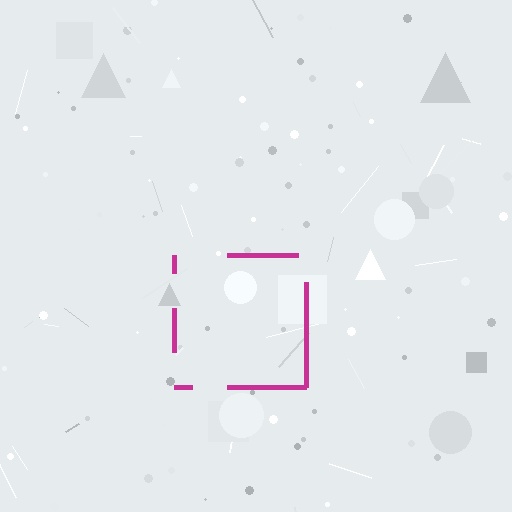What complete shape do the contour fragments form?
The contour fragments form a square.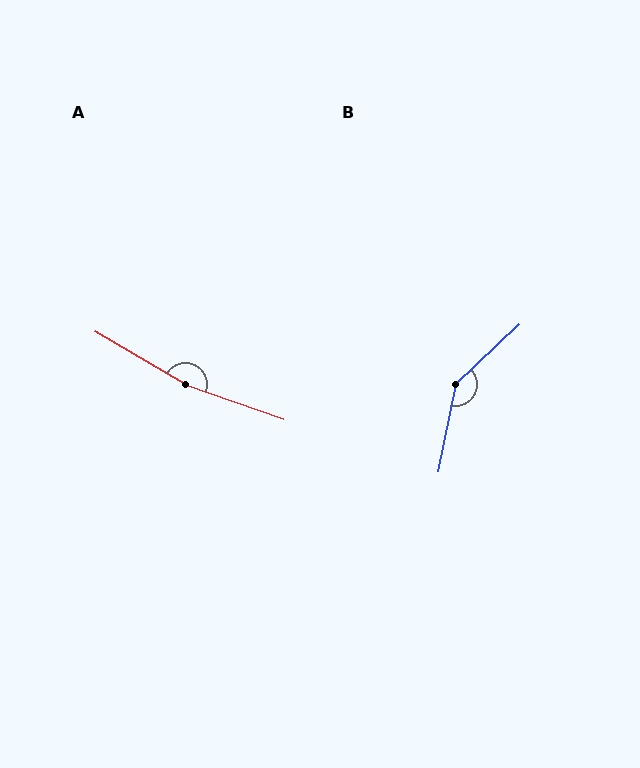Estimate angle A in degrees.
Approximately 169 degrees.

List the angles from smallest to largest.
B (145°), A (169°).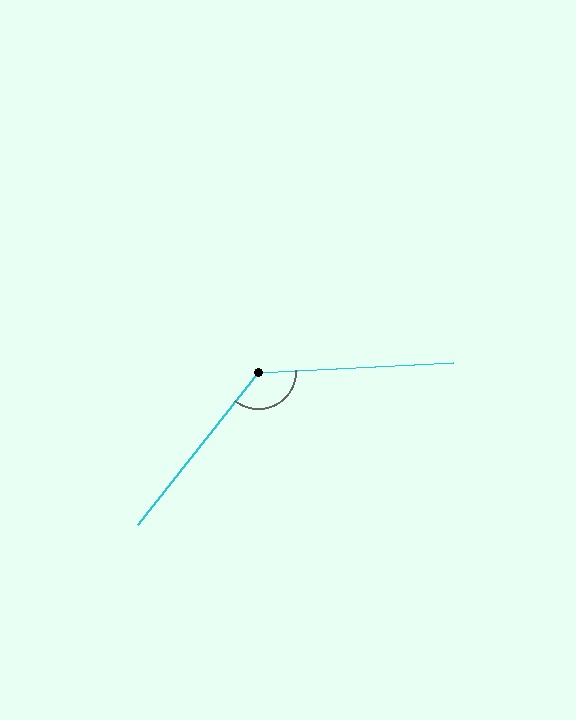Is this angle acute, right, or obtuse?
It is obtuse.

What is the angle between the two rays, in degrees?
Approximately 131 degrees.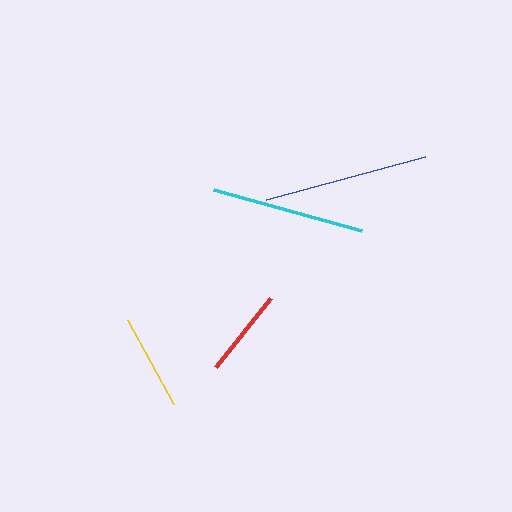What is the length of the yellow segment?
The yellow segment is approximately 96 pixels long.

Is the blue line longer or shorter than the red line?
The blue line is longer than the red line.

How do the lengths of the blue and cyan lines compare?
The blue and cyan lines are approximately the same length.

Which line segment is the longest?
The blue line is the longest at approximately 164 pixels.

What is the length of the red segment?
The red segment is approximately 88 pixels long.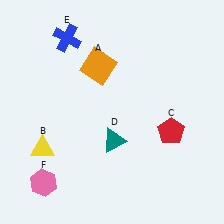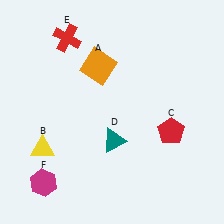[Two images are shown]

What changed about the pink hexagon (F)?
In Image 1, F is pink. In Image 2, it changed to magenta.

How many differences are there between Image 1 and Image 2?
There are 2 differences between the two images.